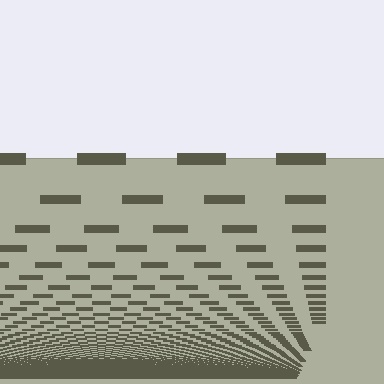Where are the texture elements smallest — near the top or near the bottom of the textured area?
Near the bottom.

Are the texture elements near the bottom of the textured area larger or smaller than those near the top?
Smaller. The gradient is inverted — elements near the bottom are smaller and denser.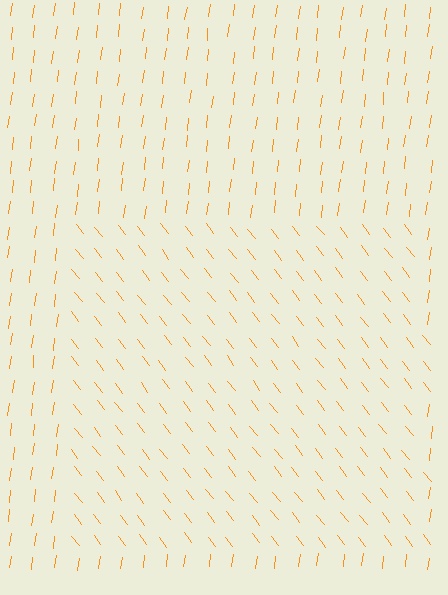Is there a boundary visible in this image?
Yes, there is a texture boundary formed by a change in line orientation.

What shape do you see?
I see a rectangle.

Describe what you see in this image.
The image is filled with small orange line segments. A rectangle region in the image has lines oriented differently from the surrounding lines, creating a visible texture boundary.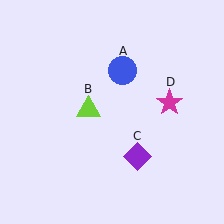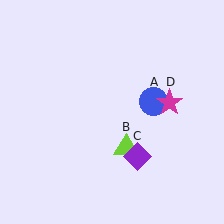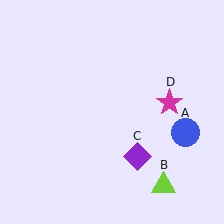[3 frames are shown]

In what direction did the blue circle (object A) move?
The blue circle (object A) moved down and to the right.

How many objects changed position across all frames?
2 objects changed position: blue circle (object A), lime triangle (object B).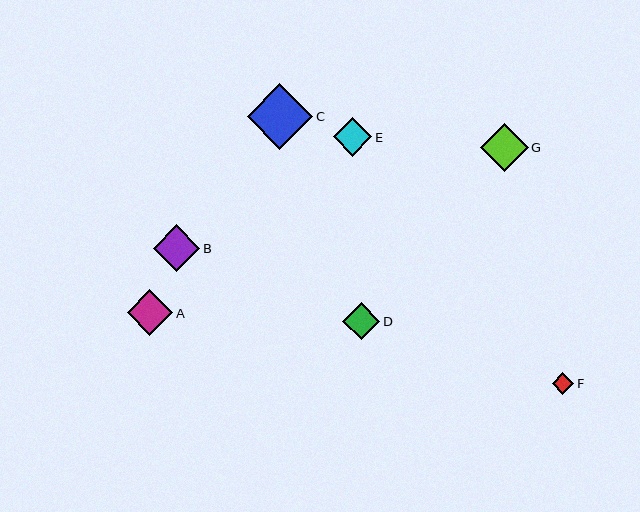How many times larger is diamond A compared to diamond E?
Diamond A is approximately 1.2 times the size of diamond E.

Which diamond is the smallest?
Diamond F is the smallest with a size of approximately 21 pixels.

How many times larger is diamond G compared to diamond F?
Diamond G is approximately 2.2 times the size of diamond F.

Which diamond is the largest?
Diamond C is the largest with a size of approximately 66 pixels.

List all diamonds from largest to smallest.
From largest to smallest: C, G, B, A, E, D, F.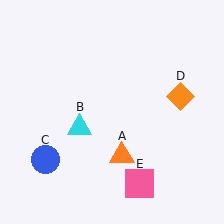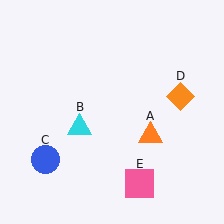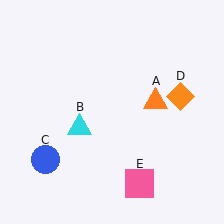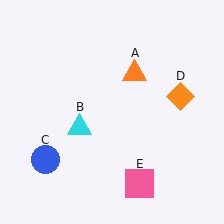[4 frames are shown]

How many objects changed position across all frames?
1 object changed position: orange triangle (object A).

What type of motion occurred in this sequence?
The orange triangle (object A) rotated counterclockwise around the center of the scene.